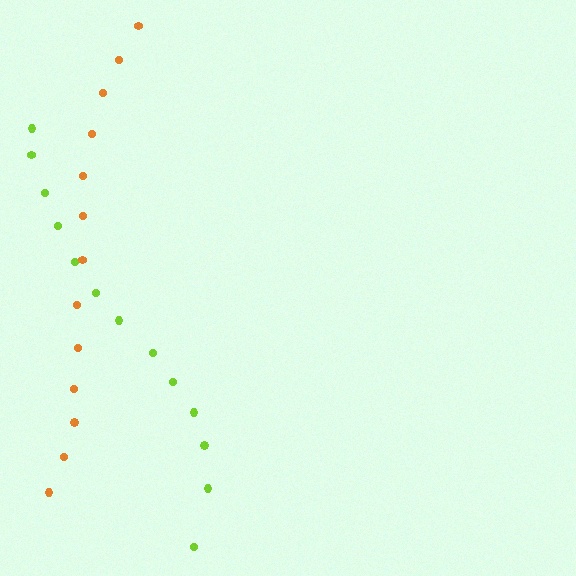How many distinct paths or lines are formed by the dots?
There are 2 distinct paths.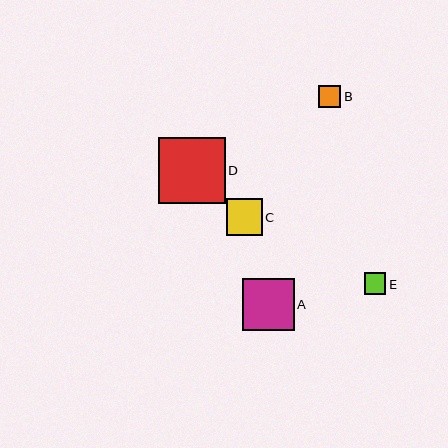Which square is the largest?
Square D is the largest with a size of approximately 66 pixels.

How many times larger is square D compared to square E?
Square D is approximately 3.1 times the size of square E.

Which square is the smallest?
Square E is the smallest with a size of approximately 21 pixels.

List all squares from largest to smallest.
From largest to smallest: D, A, C, B, E.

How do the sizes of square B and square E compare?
Square B and square E are approximately the same size.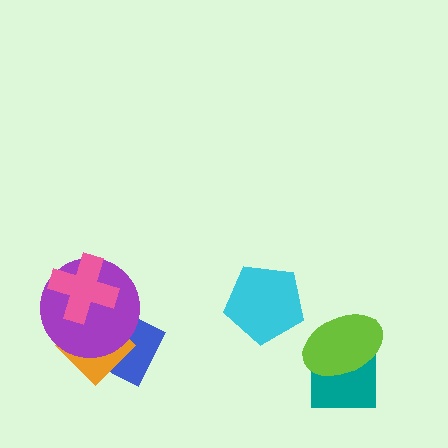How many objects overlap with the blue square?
2 objects overlap with the blue square.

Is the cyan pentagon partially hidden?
No, no other shape covers it.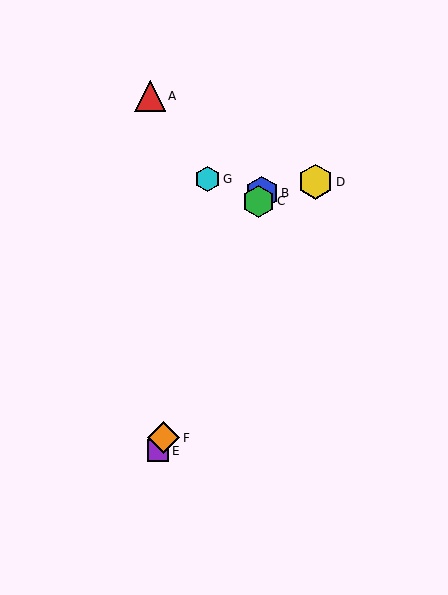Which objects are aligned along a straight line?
Objects B, C, E, F are aligned along a straight line.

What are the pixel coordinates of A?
Object A is at (150, 96).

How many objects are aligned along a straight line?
4 objects (B, C, E, F) are aligned along a straight line.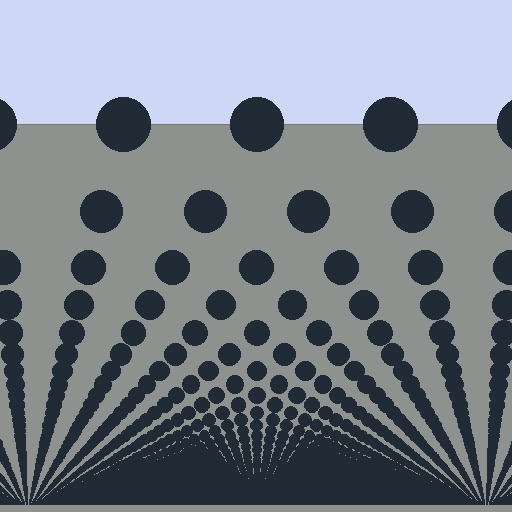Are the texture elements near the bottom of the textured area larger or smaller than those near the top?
Smaller. The gradient is inverted — elements near the bottom are smaller and denser.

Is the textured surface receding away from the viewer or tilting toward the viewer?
The surface appears to tilt toward the viewer. Texture elements get larger and sparser toward the top.